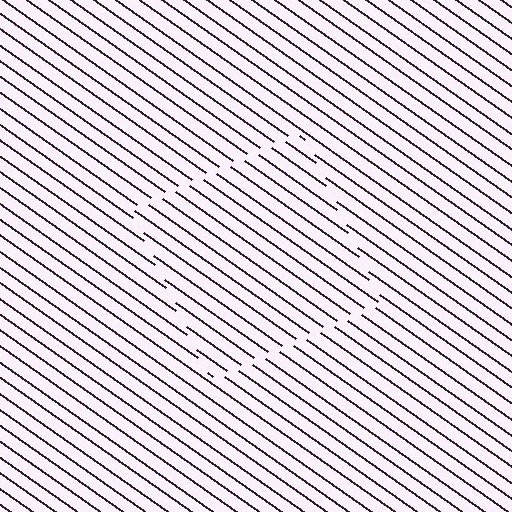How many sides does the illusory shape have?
4 sides — the line-ends trace a square.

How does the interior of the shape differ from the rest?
The interior of the shape contains the same grating, shifted by half a period — the contour is defined by the phase discontinuity where line-ends from the inner and outer gratings abut.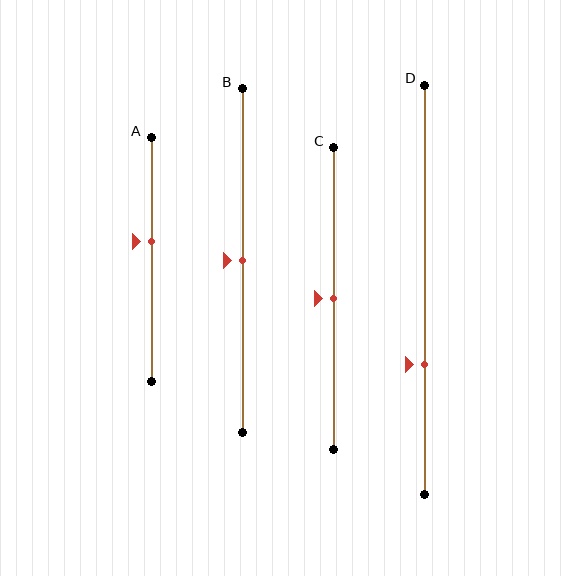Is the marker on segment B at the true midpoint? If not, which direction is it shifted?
Yes, the marker on segment B is at the true midpoint.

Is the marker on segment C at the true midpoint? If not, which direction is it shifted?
Yes, the marker on segment C is at the true midpoint.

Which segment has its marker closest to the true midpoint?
Segment B has its marker closest to the true midpoint.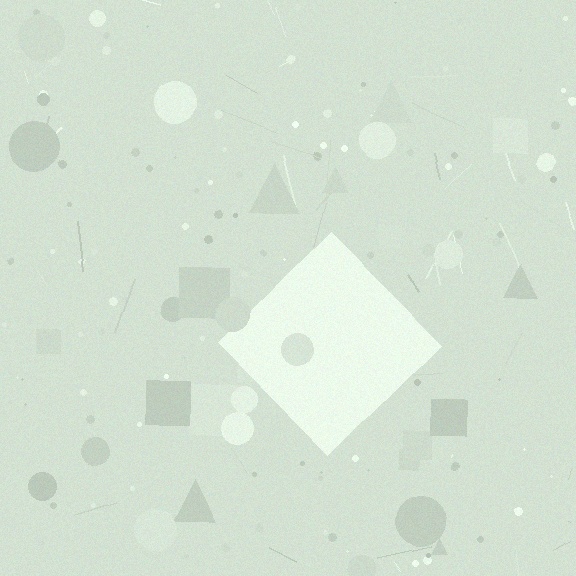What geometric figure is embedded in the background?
A diamond is embedded in the background.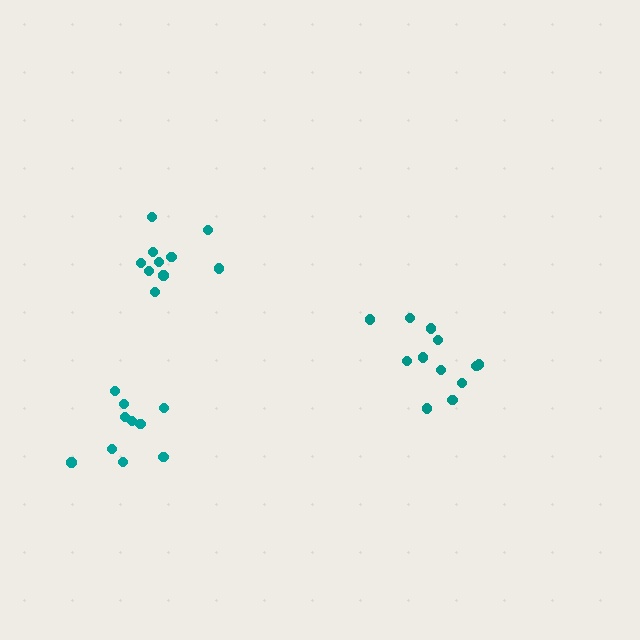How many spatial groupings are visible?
There are 3 spatial groupings.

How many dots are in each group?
Group 1: 12 dots, Group 2: 10 dots, Group 3: 10 dots (32 total).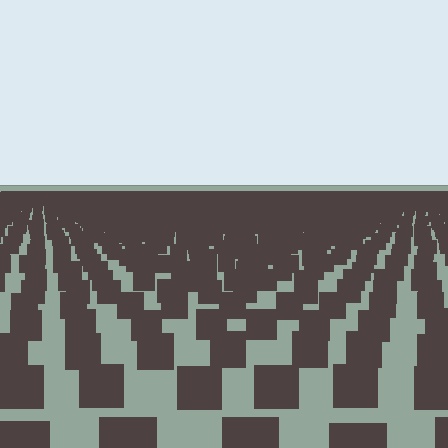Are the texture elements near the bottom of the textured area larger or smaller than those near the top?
Larger. Near the bottom, elements are closer to the viewer and appear at a bigger on-screen size.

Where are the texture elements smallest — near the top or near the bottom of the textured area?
Near the top.